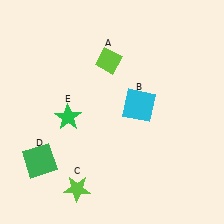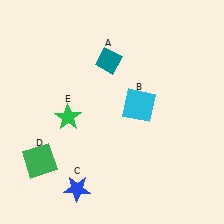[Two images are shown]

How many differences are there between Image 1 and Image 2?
There are 2 differences between the two images.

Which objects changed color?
A changed from lime to teal. C changed from lime to blue.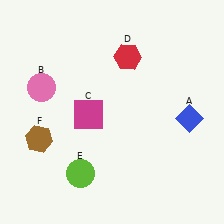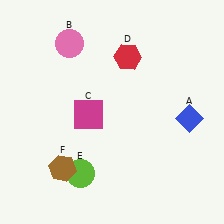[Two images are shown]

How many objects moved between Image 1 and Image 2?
2 objects moved between the two images.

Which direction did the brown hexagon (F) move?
The brown hexagon (F) moved down.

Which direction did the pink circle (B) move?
The pink circle (B) moved up.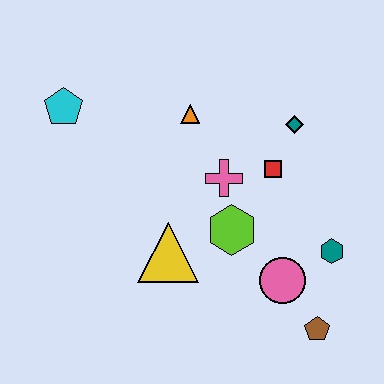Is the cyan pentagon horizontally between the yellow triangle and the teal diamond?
No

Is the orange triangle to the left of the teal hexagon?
Yes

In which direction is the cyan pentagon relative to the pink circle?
The cyan pentagon is to the left of the pink circle.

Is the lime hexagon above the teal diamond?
No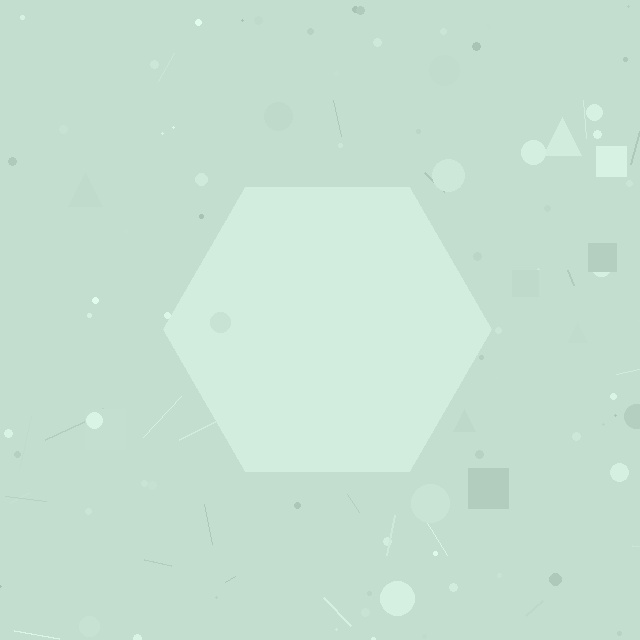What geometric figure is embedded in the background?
A hexagon is embedded in the background.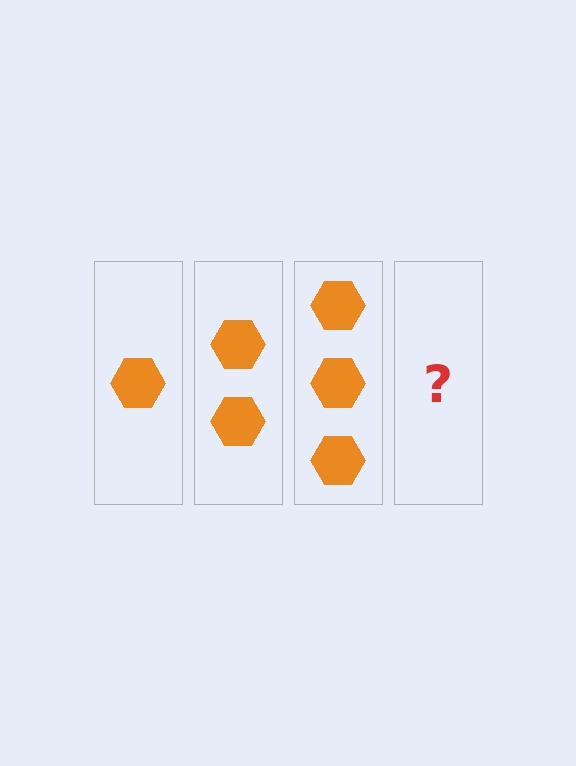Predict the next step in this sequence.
The next step is 4 hexagons.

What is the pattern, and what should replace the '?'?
The pattern is that each step adds one more hexagon. The '?' should be 4 hexagons.